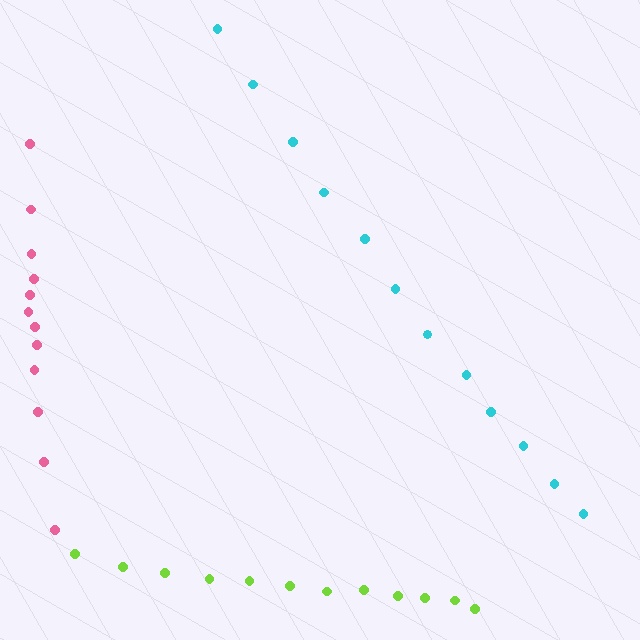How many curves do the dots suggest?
There are 3 distinct paths.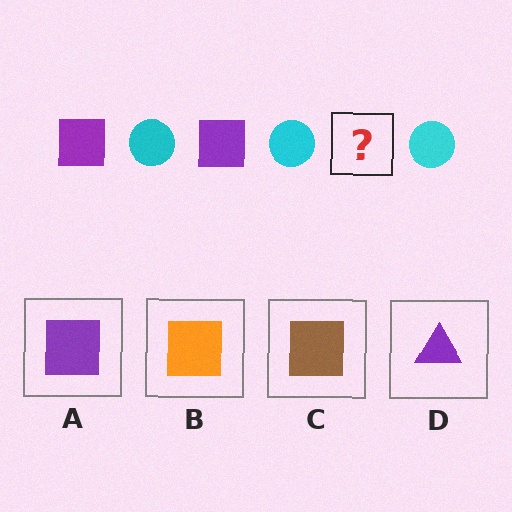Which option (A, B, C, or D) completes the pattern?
A.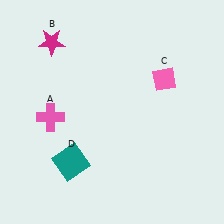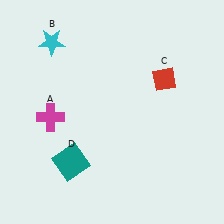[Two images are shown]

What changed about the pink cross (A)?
In Image 1, A is pink. In Image 2, it changed to magenta.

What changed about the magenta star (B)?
In Image 1, B is magenta. In Image 2, it changed to cyan.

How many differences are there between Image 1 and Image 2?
There are 3 differences between the two images.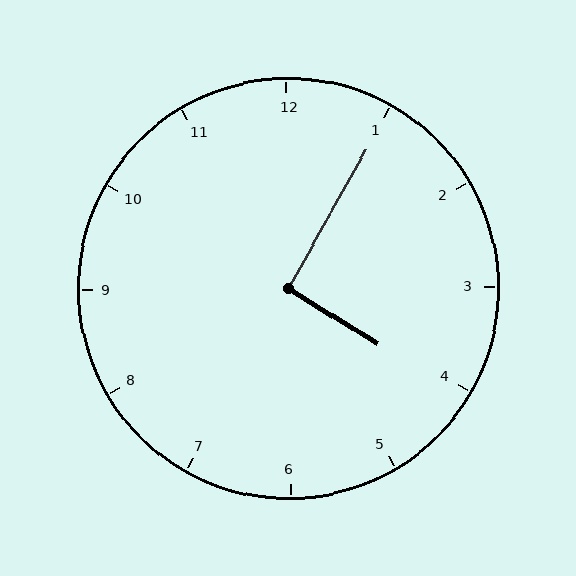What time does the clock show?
4:05.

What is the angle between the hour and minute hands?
Approximately 92 degrees.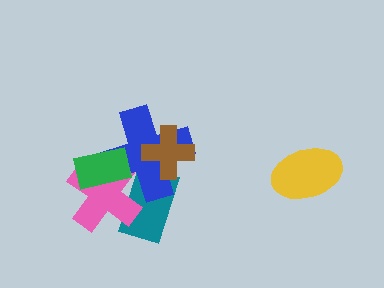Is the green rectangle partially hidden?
No, no other shape covers it.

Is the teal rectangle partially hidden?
Yes, it is partially covered by another shape.